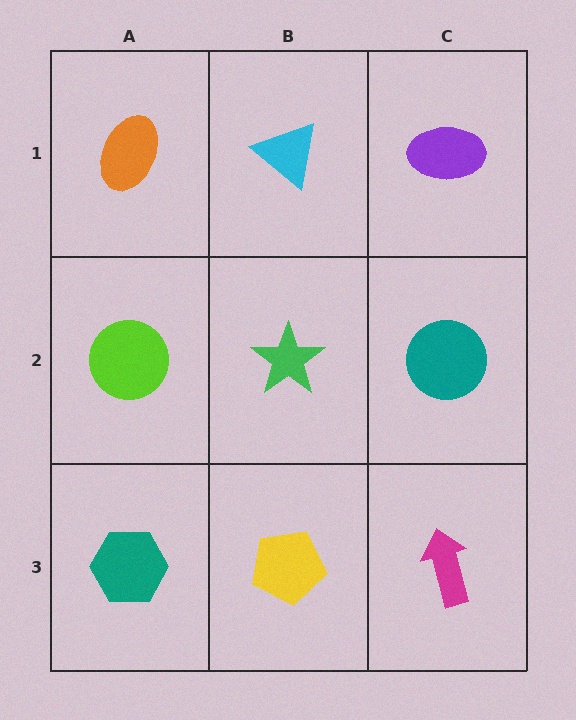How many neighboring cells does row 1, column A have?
2.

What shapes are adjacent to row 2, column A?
An orange ellipse (row 1, column A), a teal hexagon (row 3, column A), a green star (row 2, column B).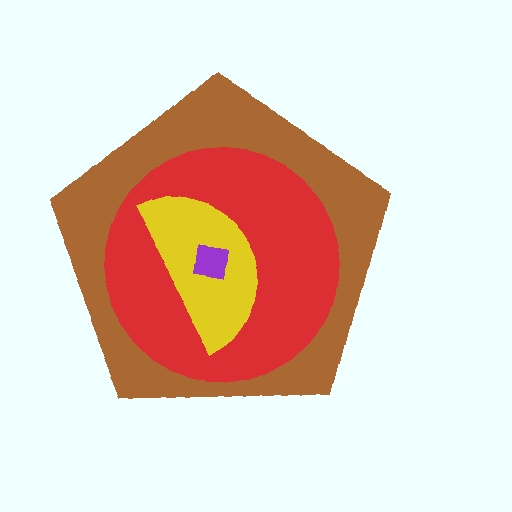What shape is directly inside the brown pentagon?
The red circle.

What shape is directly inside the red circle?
The yellow semicircle.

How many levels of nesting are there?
4.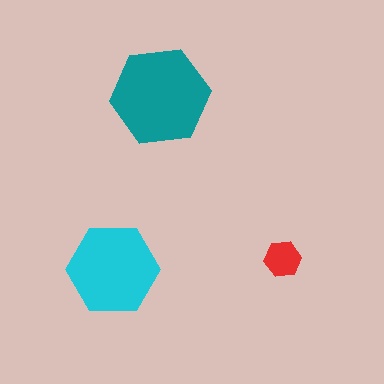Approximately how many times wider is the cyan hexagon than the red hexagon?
About 2.5 times wider.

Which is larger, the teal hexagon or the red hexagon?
The teal one.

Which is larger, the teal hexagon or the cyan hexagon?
The teal one.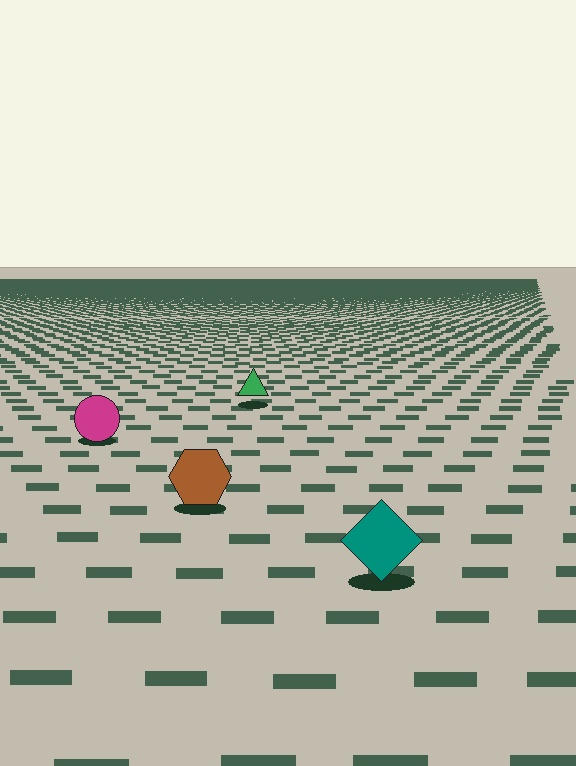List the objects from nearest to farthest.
From nearest to farthest: the teal diamond, the brown hexagon, the magenta circle, the green triangle.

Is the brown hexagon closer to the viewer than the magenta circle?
Yes. The brown hexagon is closer — you can tell from the texture gradient: the ground texture is coarser near it.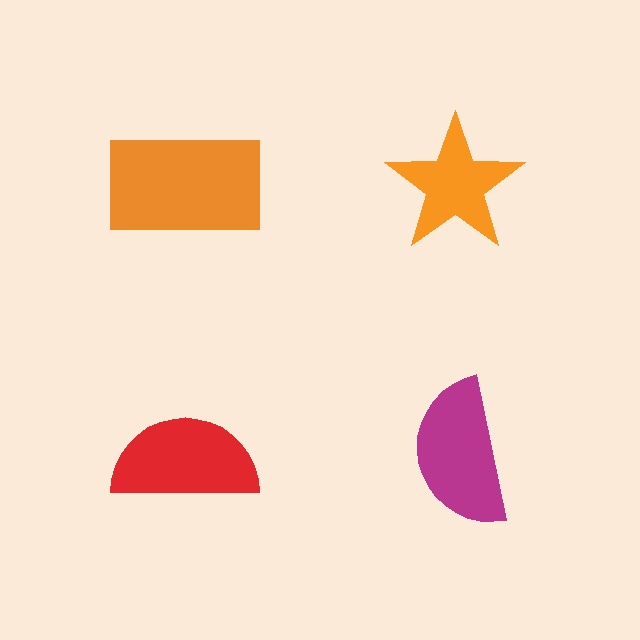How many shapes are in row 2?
2 shapes.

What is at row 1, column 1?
An orange rectangle.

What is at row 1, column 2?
An orange star.